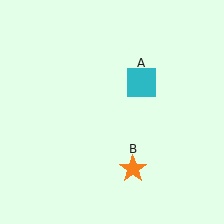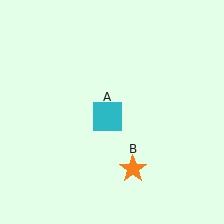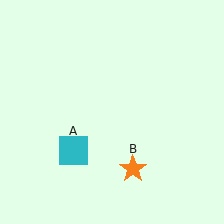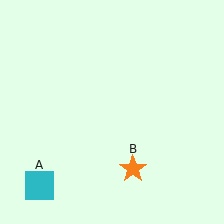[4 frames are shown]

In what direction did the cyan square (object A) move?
The cyan square (object A) moved down and to the left.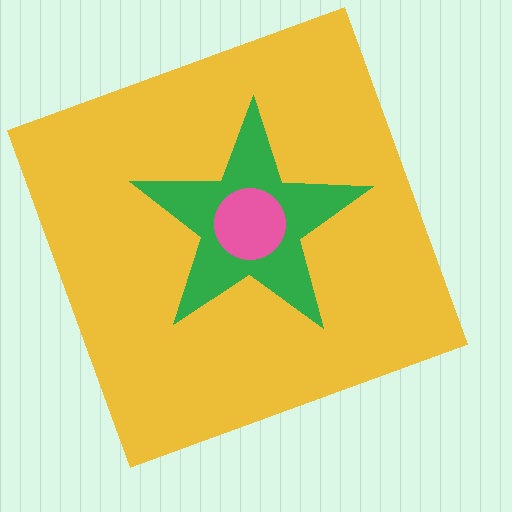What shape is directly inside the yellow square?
The green star.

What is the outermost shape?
The yellow square.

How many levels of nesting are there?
3.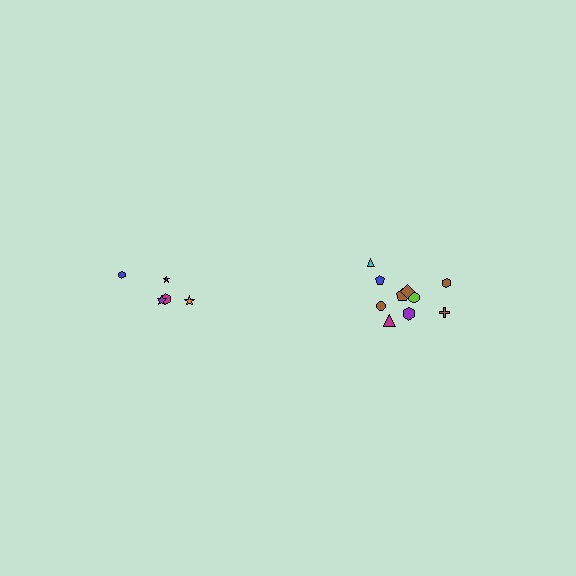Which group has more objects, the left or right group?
The right group.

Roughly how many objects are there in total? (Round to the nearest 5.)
Roughly 15 objects in total.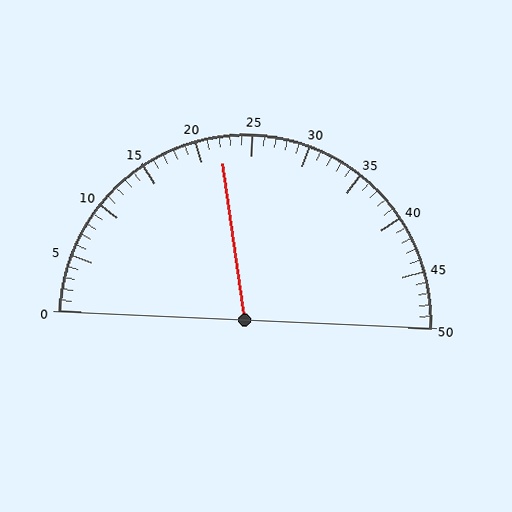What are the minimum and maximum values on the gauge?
The gauge ranges from 0 to 50.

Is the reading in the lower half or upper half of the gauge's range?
The reading is in the lower half of the range (0 to 50).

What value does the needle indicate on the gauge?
The needle indicates approximately 22.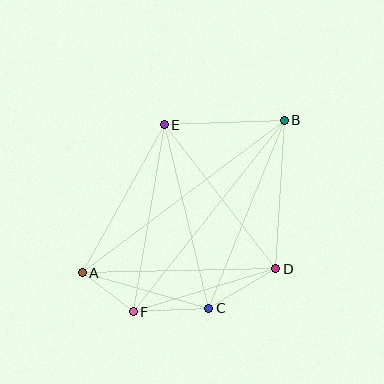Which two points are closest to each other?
Points A and F are closest to each other.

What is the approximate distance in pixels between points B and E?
The distance between B and E is approximately 120 pixels.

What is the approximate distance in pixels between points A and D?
The distance between A and D is approximately 193 pixels.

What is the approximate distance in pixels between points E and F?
The distance between E and F is approximately 189 pixels.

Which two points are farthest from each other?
Points A and B are farthest from each other.